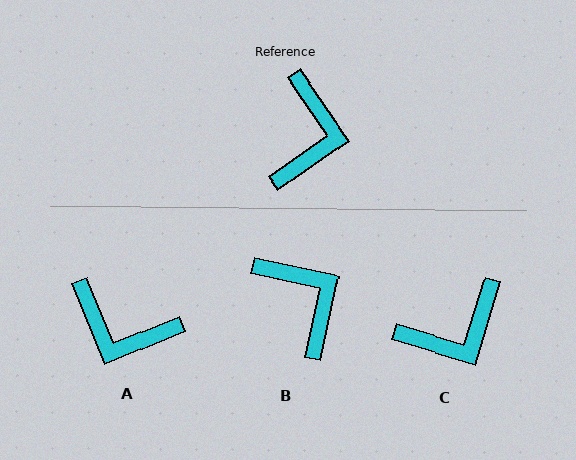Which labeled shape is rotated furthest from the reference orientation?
A, about 102 degrees away.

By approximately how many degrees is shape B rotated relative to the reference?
Approximately 43 degrees counter-clockwise.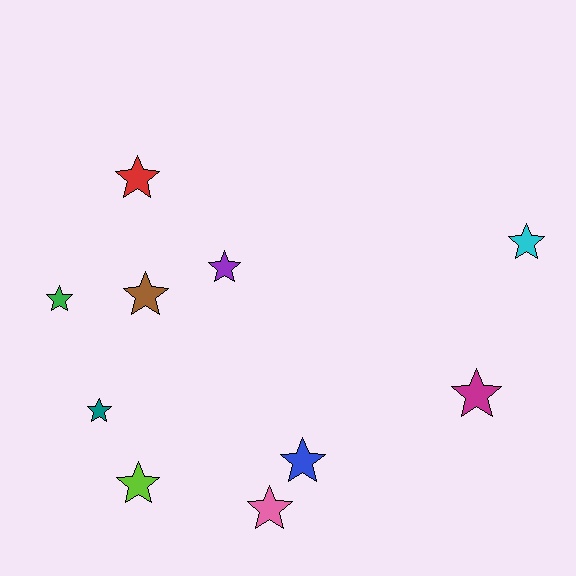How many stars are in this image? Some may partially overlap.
There are 10 stars.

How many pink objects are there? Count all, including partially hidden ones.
There is 1 pink object.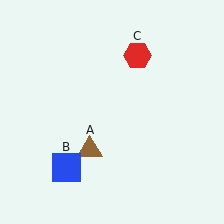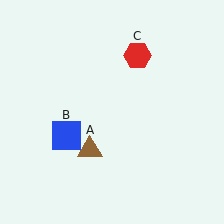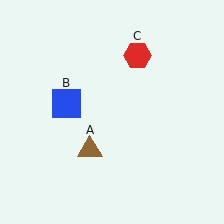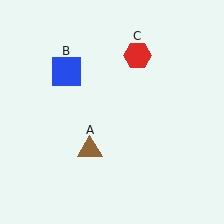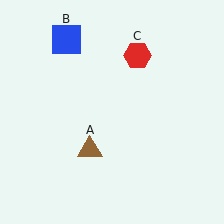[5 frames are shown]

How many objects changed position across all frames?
1 object changed position: blue square (object B).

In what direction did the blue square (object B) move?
The blue square (object B) moved up.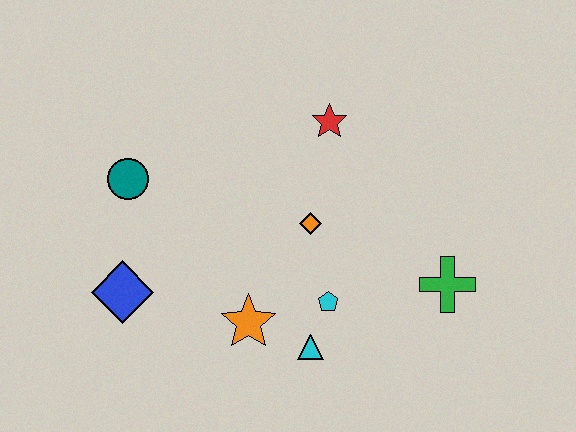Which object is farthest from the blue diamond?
The green cross is farthest from the blue diamond.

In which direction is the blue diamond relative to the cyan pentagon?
The blue diamond is to the left of the cyan pentagon.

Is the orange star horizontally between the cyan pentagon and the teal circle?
Yes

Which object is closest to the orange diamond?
The cyan pentagon is closest to the orange diamond.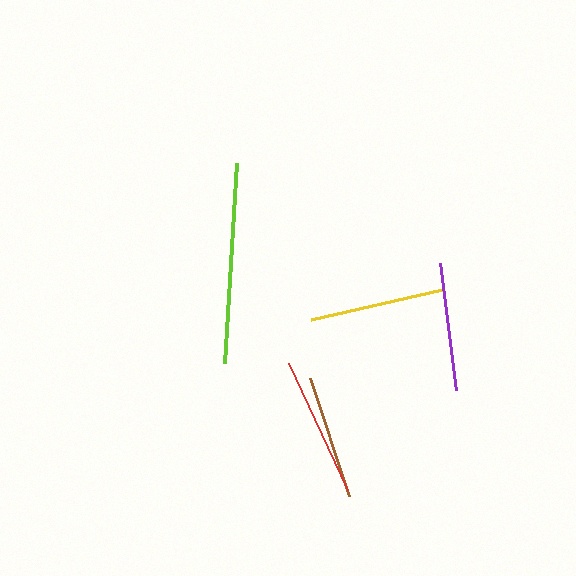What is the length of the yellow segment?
The yellow segment is approximately 134 pixels long.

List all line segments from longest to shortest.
From longest to shortest: lime, red, yellow, purple, brown.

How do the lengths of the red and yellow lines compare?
The red and yellow lines are approximately the same length.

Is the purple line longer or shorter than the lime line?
The lime line is longer than the purple line.